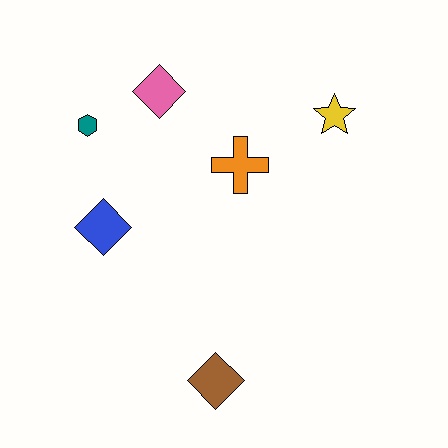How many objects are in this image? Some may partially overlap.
There are 6 objects.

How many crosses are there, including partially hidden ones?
There is 1 cross.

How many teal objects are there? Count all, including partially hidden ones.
There is 1 teal object.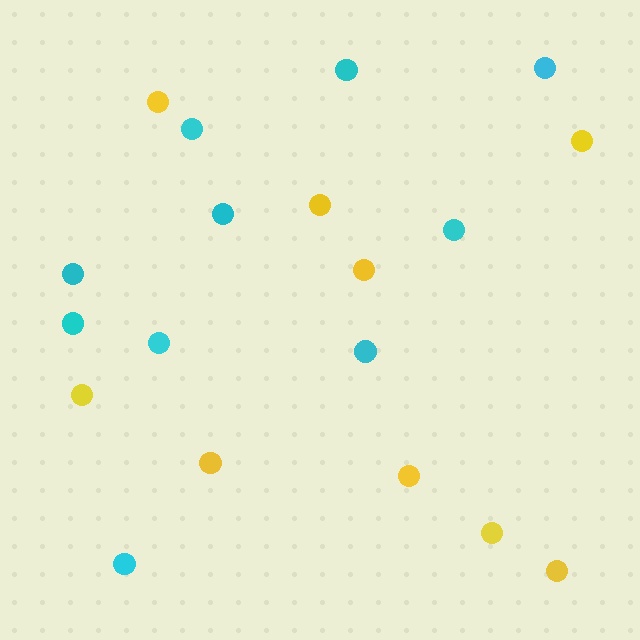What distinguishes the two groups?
There are 2 groups: one group of yellow circles (9) and one group of cyan circles (10).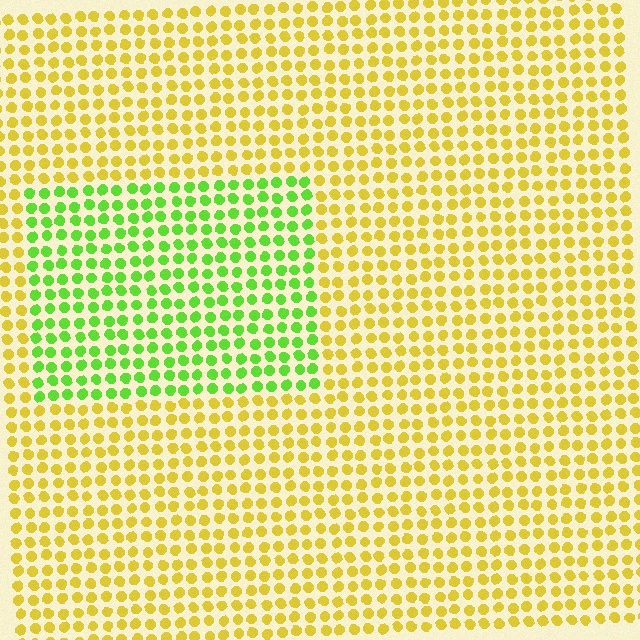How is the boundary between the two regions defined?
The boundary is defined purely by a slight shift in hue (about 52 degrees). Spacing, size, and orientation are identical on both sides.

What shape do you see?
I see a rectangle.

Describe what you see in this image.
The image is filled with small yellow elements in a uniform arrangement. A rectangle-shaped region is visible where the elements are tinted to a slightly different hue, forming a subtle color boundary.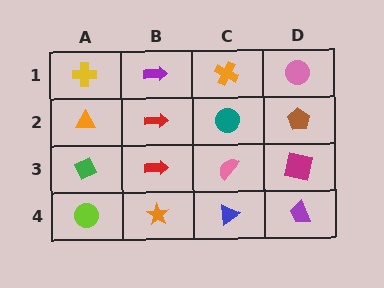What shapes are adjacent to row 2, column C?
An orange cross (row 1, column C), a pink semicircle (row 3, column C), a red arrow (row 2, column B), a brown pentagon (row 2, column D).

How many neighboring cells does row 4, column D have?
2.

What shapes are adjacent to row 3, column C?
A teal circle (row 2, column C), a blue triangle (row 4, column C), a red arrow (row 3, column B), a magenta square (row 3, column D).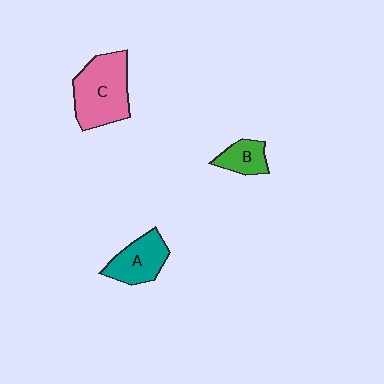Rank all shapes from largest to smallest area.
From largest to smallest: C (pink), A (teal), B (green).